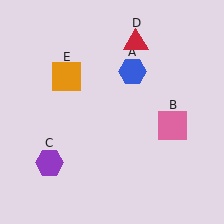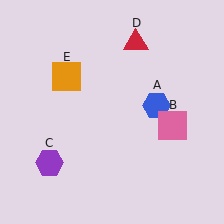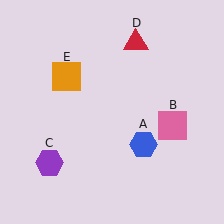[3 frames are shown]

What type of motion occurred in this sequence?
The blue hexagon (object A) rotated clockwise around the center of the scene.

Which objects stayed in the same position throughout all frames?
Pink square (object B) and purple hexagon (object C) and red triangle (object D) and orange square (object E) remained stationary.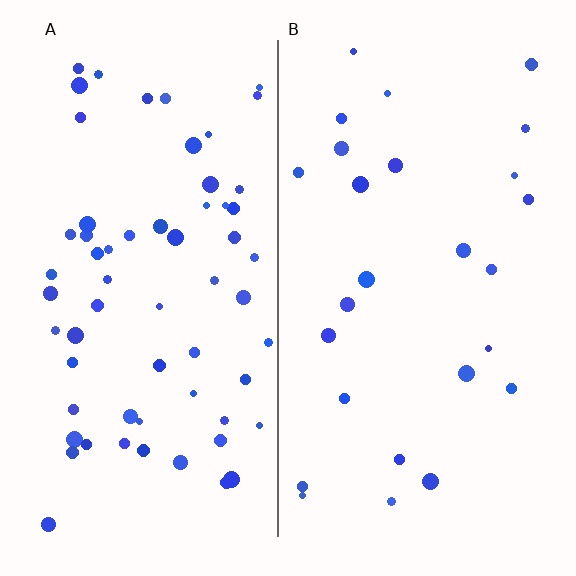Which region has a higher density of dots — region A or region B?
A (the left).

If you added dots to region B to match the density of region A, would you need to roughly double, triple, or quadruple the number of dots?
Approximately double.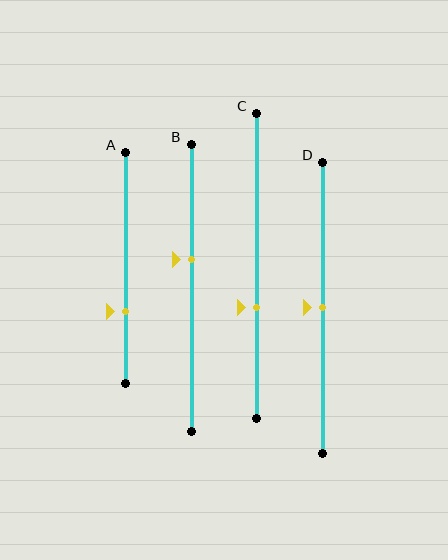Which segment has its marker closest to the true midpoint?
Segment D has its marker closest to the true midpoint.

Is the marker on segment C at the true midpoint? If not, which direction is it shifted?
No, the marker on segment C is shifted downward by about 14% of the segment length.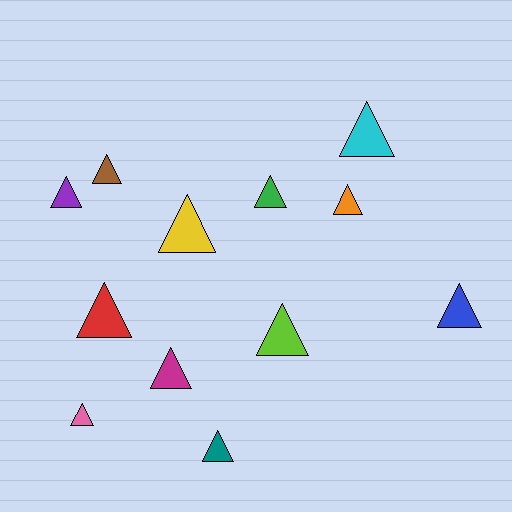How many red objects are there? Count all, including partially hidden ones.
There is 1 red object.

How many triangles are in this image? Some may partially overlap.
There are 12 triangles.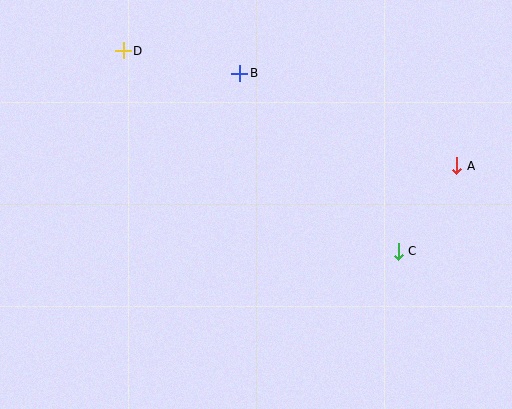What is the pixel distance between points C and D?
The distance between C and D is 340 pixels.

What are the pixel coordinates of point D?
Point D is at (123, 51).